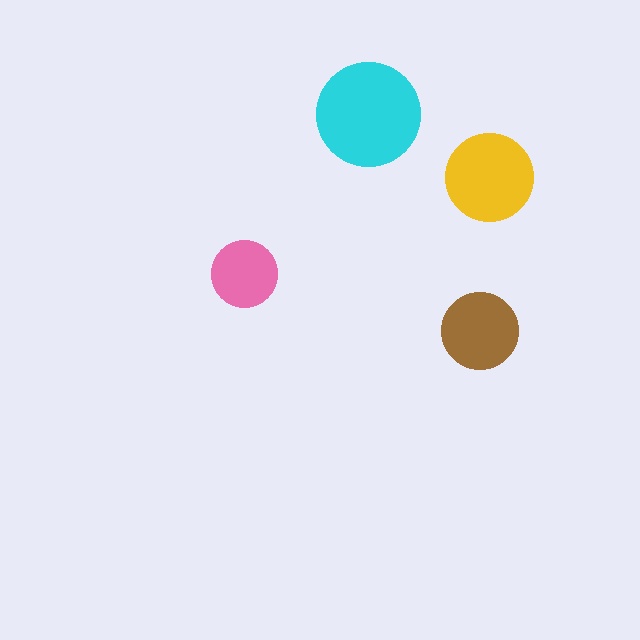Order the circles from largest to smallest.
the cyan one, the yellow one, the brown one, the pink one.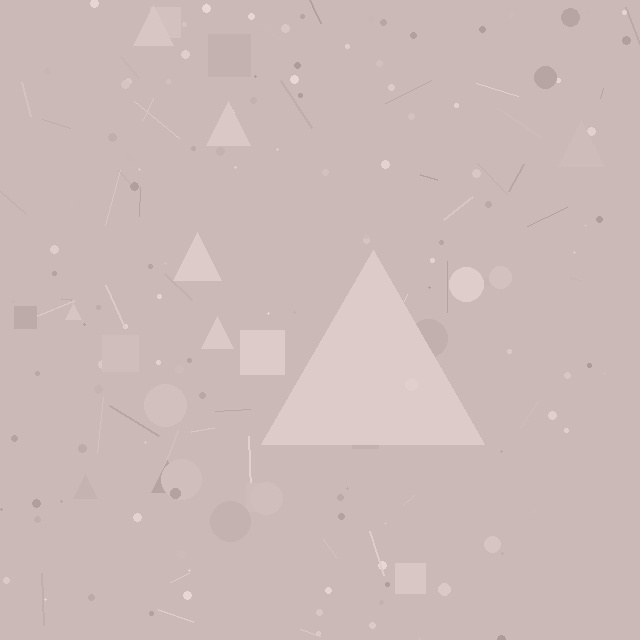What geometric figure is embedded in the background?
A triangle is embedded in the background.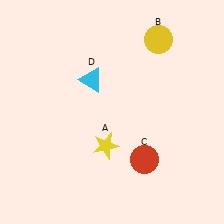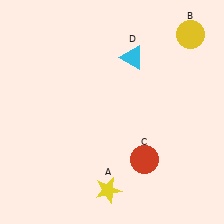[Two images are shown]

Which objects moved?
The objects that moved are: the yellow star (A), the yellow circle (B), the cyan triangle (D).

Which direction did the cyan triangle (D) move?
The cyan triangle (D) moved right.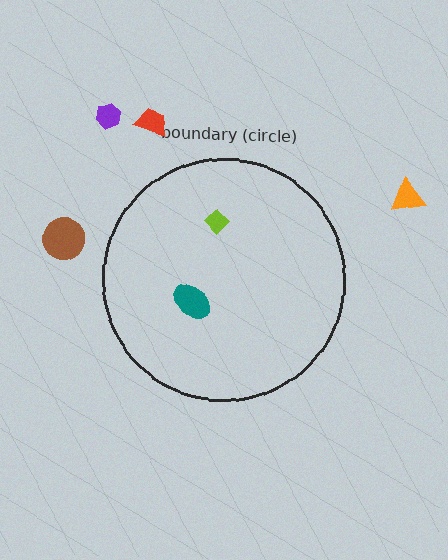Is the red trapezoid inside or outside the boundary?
Outside.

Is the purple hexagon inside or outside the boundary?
Outside.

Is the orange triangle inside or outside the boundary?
Outside.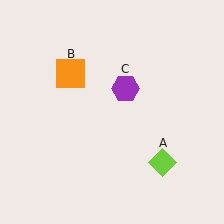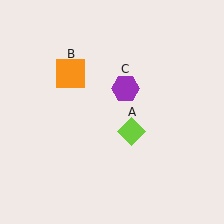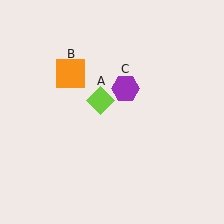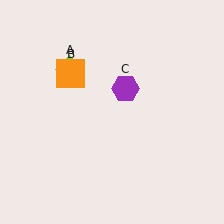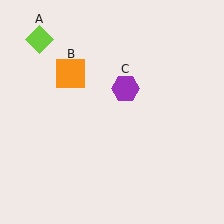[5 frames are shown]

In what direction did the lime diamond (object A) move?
The lime diamond (object A) moved up and to the left.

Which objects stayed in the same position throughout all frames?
Orange square (object B) and purple hexagon (object C) remained stationary.